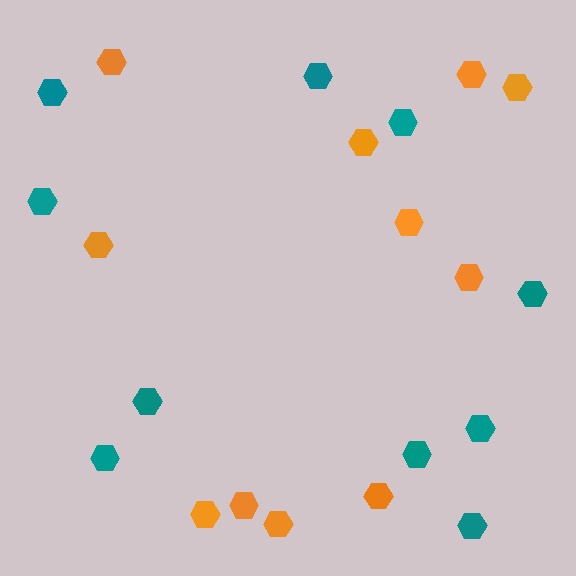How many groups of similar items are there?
There are 2 groups: one group of teal hexagons (10) and one group of orange hexagons (11).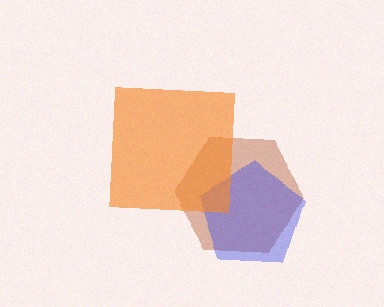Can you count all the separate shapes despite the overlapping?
Yes, there are 3 separate shapes.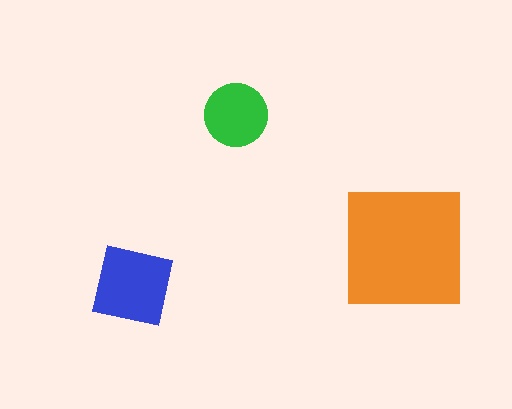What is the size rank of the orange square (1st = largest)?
1st.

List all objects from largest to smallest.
The orange square, the blue square, the green circle.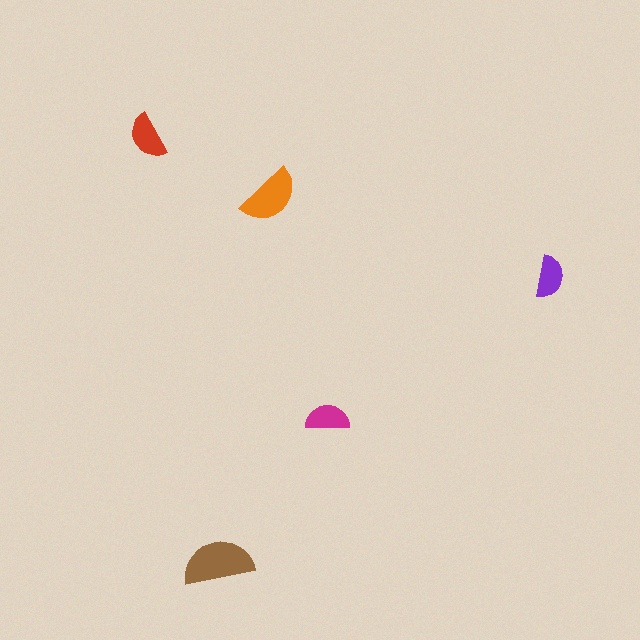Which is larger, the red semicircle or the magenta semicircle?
The red one.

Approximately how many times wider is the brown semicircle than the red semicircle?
About 1.5 times wider.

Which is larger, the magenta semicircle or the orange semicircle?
The orange one.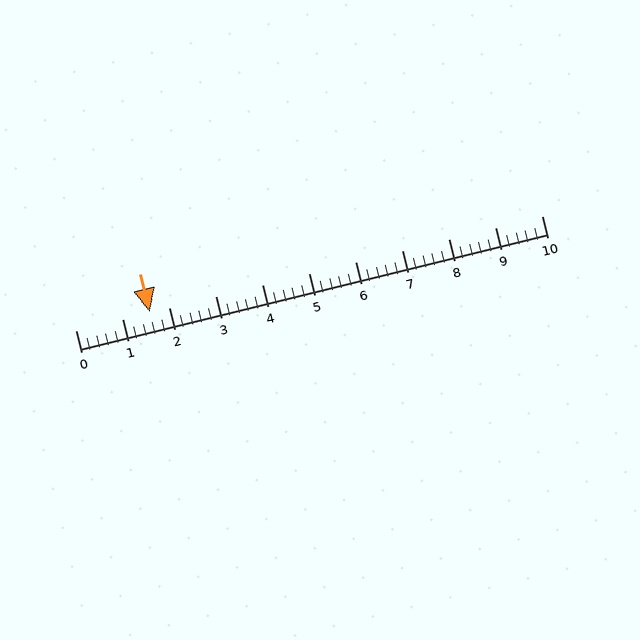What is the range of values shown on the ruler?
The ruler shows values from 0 to 10.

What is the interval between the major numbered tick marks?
The major tick marks are spaced 1 units apart.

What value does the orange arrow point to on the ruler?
The orange arrow points to approximately 1.6.